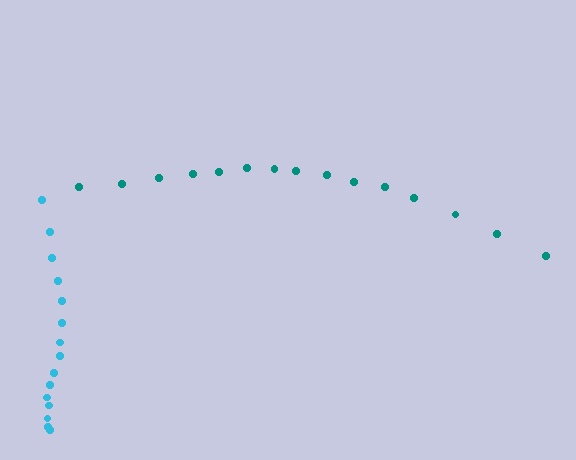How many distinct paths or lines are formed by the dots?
There are 2 distinct paths.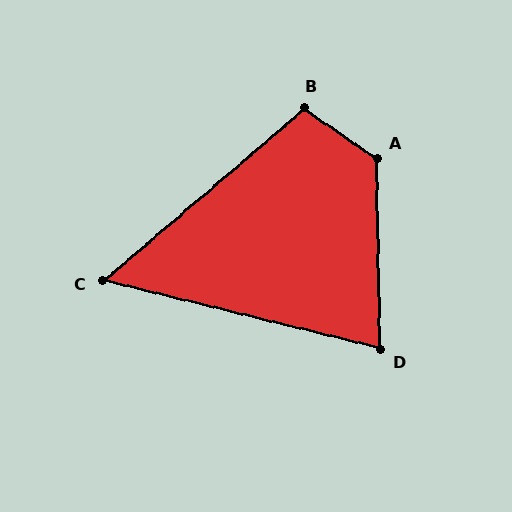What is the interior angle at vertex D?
Approximately 75 degrees (acute).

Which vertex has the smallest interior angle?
C, at approximately 54 degrees.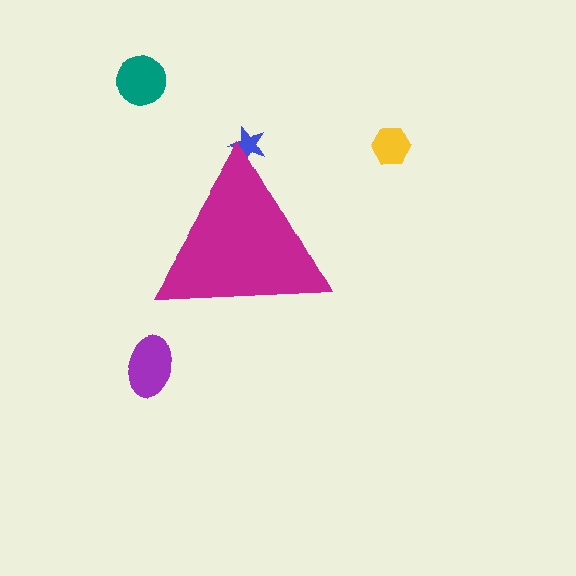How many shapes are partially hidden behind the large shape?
1 shape is partially hidden.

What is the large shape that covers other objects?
A magenta triangle.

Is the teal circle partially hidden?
No, the teal circle is fully visible.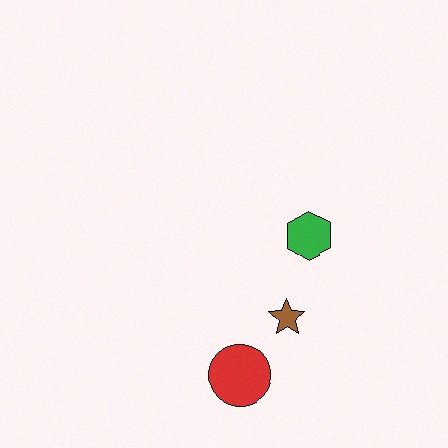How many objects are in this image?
There are 3 objects.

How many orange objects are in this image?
There are no orange objects.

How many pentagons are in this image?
There are no pentagons.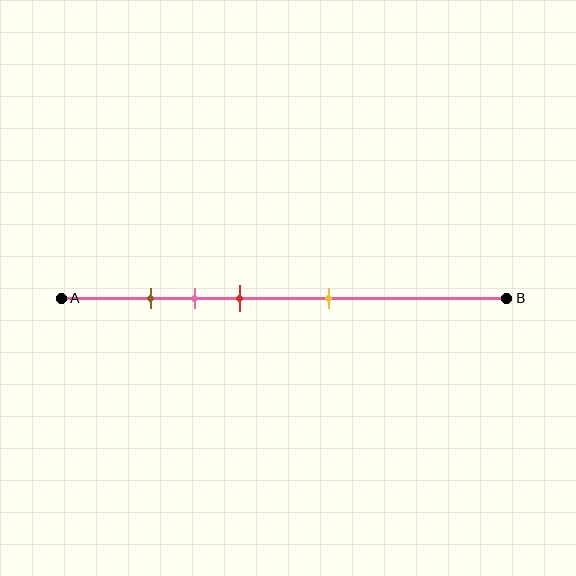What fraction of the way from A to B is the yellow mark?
The yellow mark is approximately 60% (0.6) of the way from A to B.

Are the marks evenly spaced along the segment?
No, the marks are not evenly spaced.